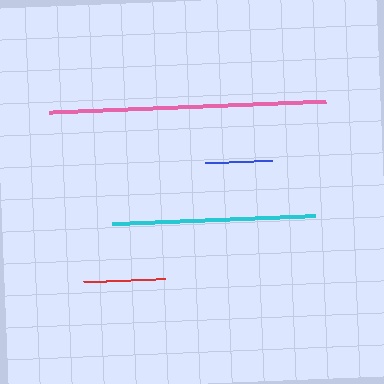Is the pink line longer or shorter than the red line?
The pink line is longer than the red line.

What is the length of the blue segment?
The blue segment is approximately 67 pixels long.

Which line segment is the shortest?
The blue line is the shortest at approximately 67 pixels.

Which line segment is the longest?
The pink line is the longest at approximately 277 pixels.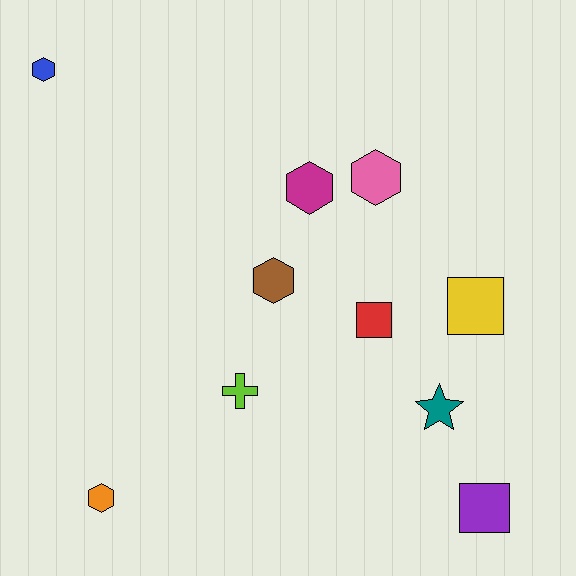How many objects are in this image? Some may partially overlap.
There are 10 objects.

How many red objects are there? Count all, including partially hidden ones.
There is 1 red object.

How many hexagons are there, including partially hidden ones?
There are 5 hexagons.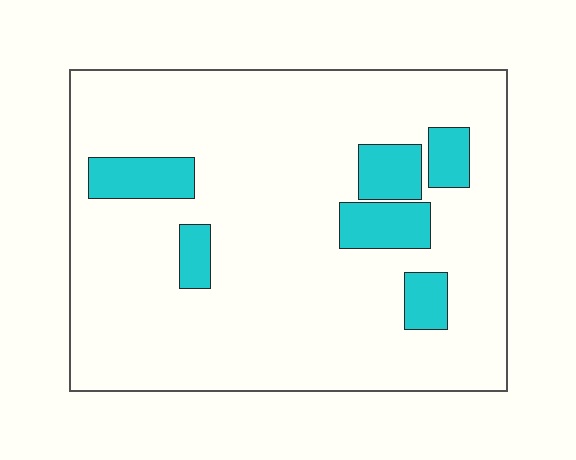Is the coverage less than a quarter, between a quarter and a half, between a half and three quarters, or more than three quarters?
Less than a quarter.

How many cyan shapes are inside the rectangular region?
6.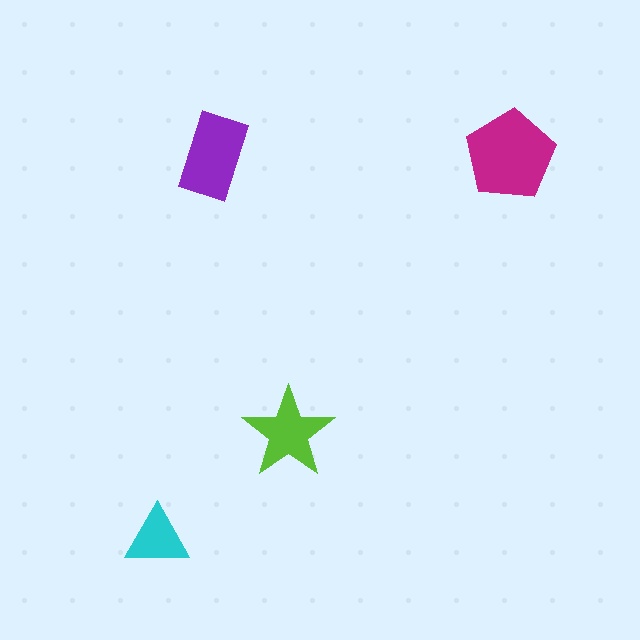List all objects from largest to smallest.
The magenta pentagon, the purple rectangle, the lime star, the cyan triangle.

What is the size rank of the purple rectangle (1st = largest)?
2nd.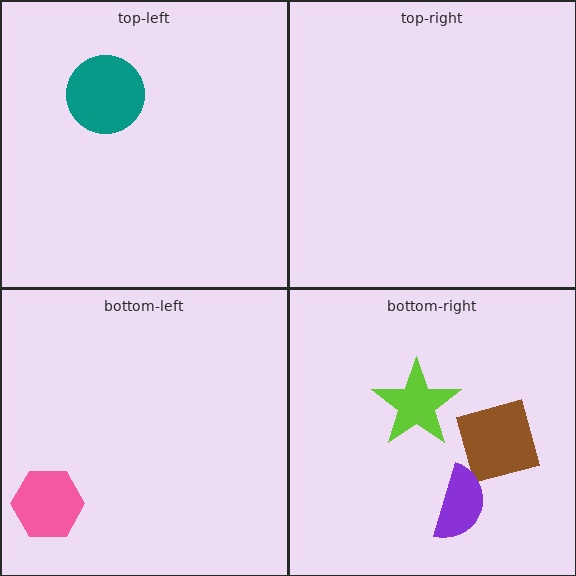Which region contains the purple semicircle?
The bottom-right region.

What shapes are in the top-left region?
The teal circle.